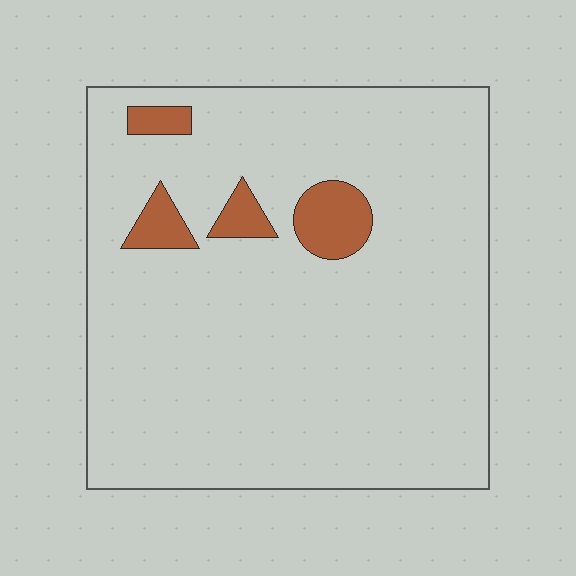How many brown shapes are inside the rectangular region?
4.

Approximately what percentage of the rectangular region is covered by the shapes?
Approximately 5%.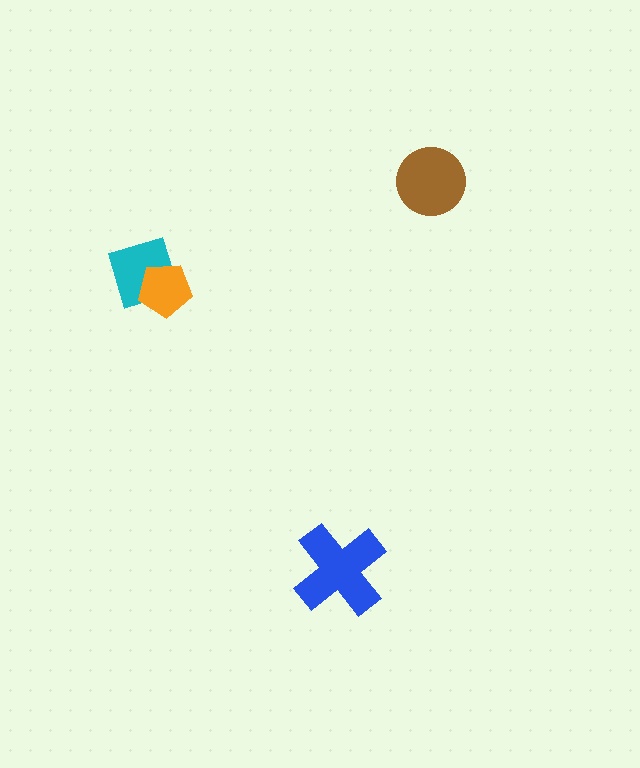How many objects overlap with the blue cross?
0 objects overlap with the blue cross.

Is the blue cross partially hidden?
No, no other shape covers it.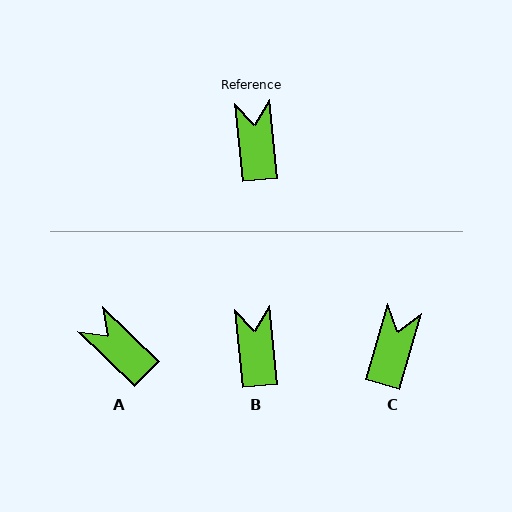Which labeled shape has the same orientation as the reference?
B.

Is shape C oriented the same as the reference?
No, it is off by about 22 degrees.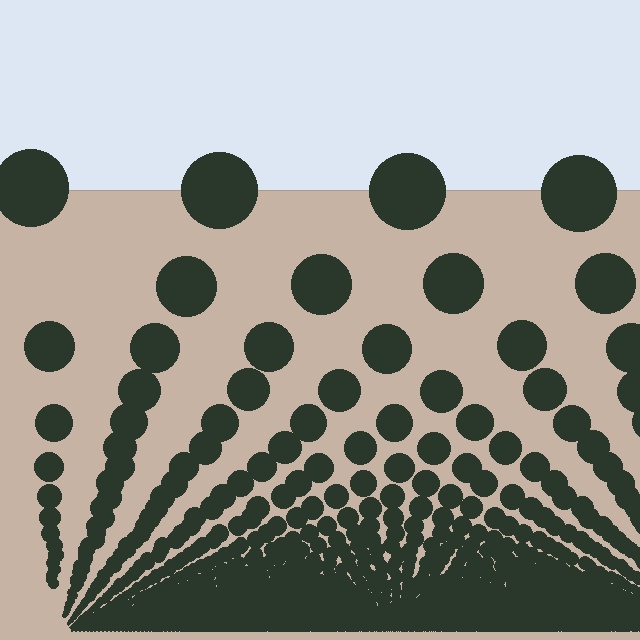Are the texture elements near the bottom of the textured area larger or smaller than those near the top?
Smaller. The gradient is inverted — elements near the bottom are smaller and denser.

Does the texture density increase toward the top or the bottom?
Density increases toward the bottom.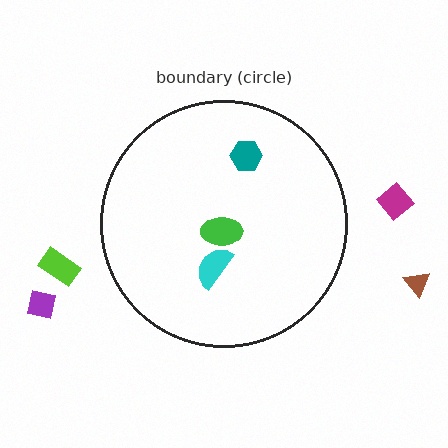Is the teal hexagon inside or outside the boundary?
Inside.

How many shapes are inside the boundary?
3 inside, 4 outside.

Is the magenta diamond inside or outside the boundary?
Outside.